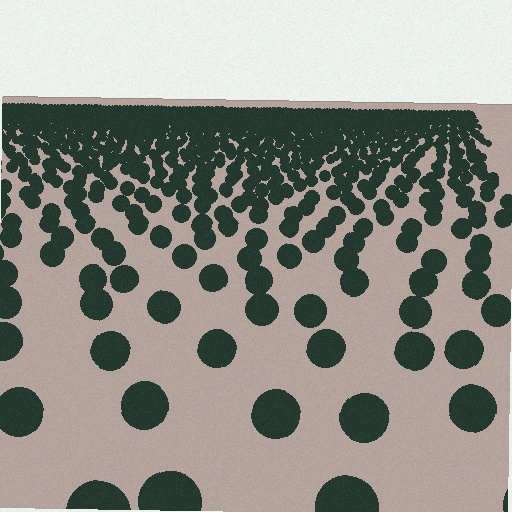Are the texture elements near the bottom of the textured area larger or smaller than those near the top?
Larger. Near the bottom, elements are closer to the viewer and appear at a bigger on-screen size.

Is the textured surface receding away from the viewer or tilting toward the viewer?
The surface is receding away from the viewer. Texture elements get smaller and denser toward the top.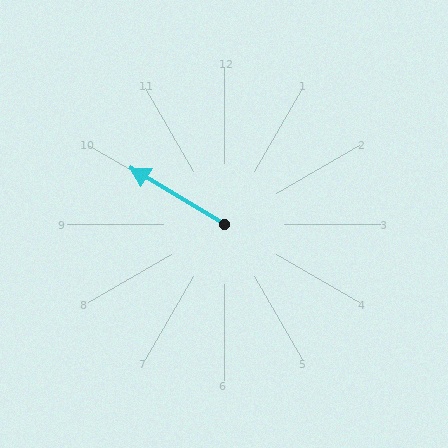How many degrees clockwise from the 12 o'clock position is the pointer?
Approximately 301 degrees.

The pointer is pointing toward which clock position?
Roughly 10 o'clock.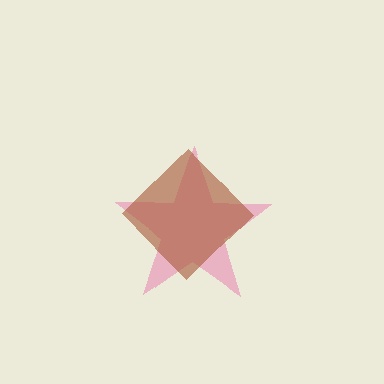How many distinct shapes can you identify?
There are 2 distinct shapes: a pink star, a brown diamond.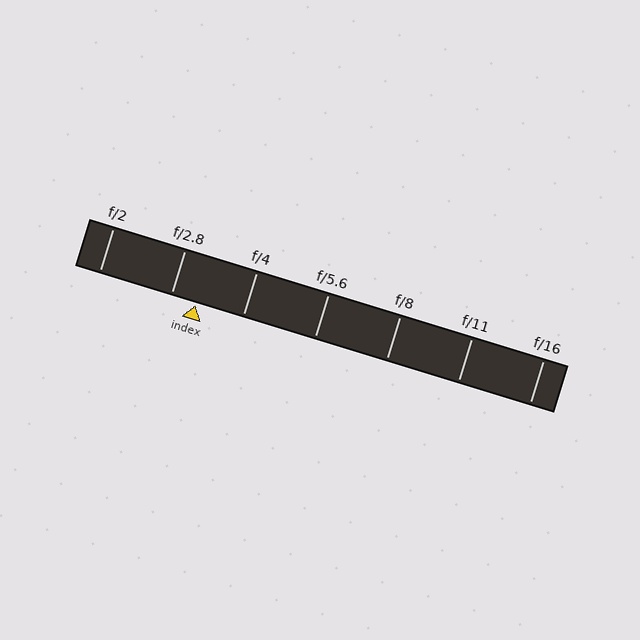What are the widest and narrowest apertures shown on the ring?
The widest aperture shown is f/2 and the narrowest is f/16.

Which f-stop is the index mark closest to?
The index mark is closest to f/2.8.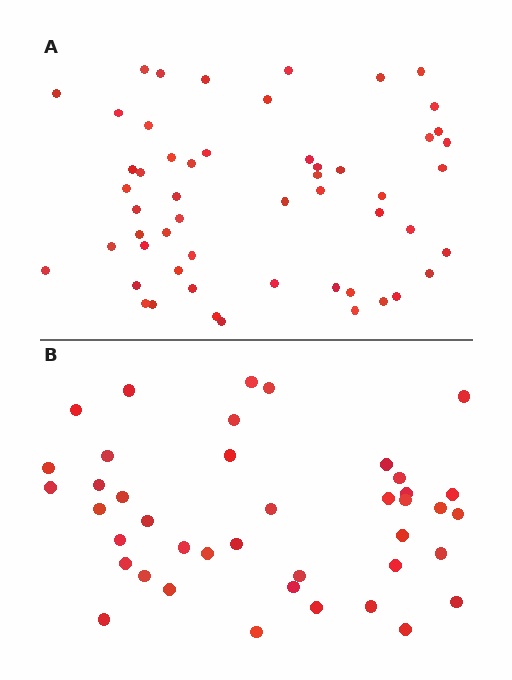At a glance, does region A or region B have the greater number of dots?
Region A (the top region) has more dots.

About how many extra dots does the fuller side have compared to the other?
Region A has approximately 15 more dots than region B.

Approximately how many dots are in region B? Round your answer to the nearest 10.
About 40 dots. (The exact count is 41, which rounds to 40.)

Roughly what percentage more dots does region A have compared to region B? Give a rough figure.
About 30% more.